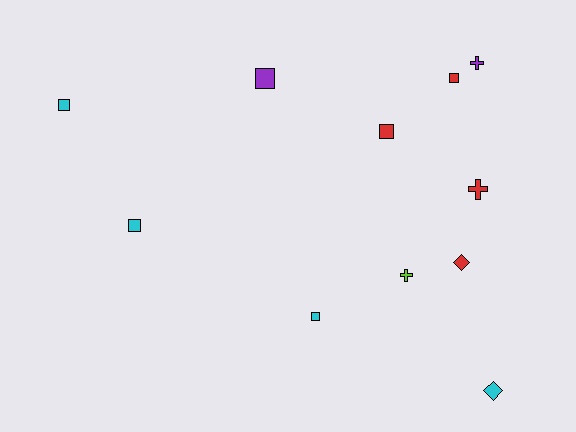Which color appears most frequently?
Red, with 4 objects.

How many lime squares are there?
There are no lime squares.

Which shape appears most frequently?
Square, with 6 objects.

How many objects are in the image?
There are 11 objects.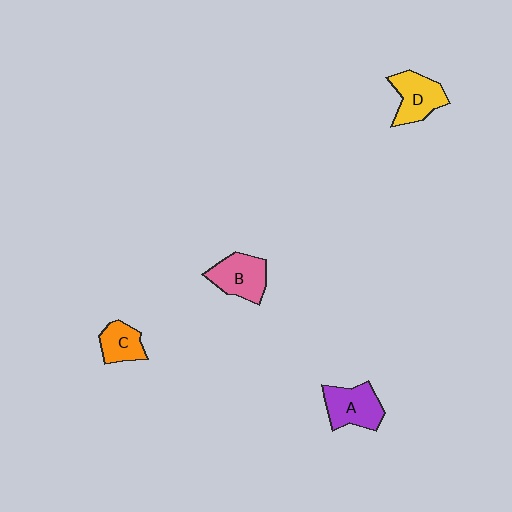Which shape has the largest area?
Shape A (purple).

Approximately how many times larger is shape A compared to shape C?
Approximately 1.4 times.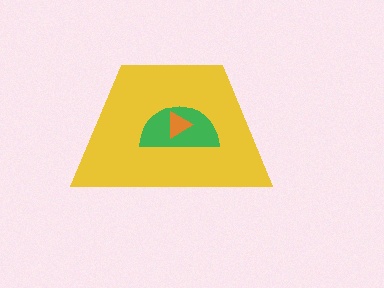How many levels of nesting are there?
3.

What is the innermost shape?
The orange triangle.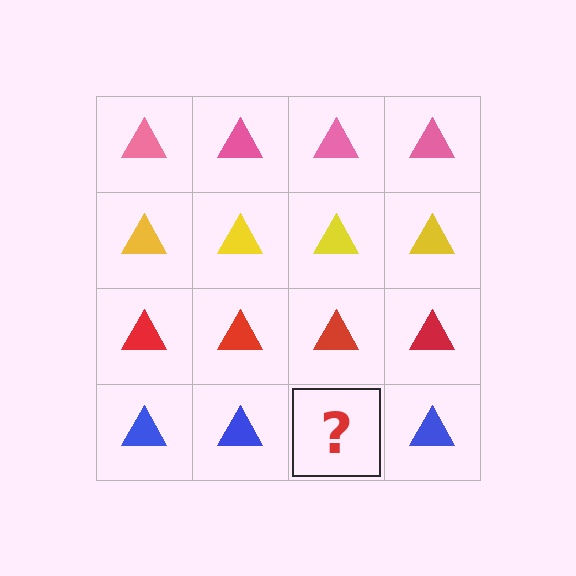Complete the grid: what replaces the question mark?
The question mark should be replaced with a blue triangle.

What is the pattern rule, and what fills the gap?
The rule is that each row has a consistent color. The gap should be filled with a blue triangle.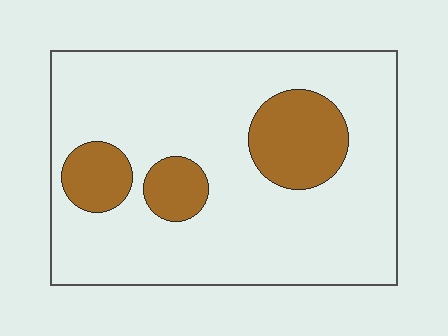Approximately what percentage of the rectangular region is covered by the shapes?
Approximately 20%.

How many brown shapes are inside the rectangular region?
3.